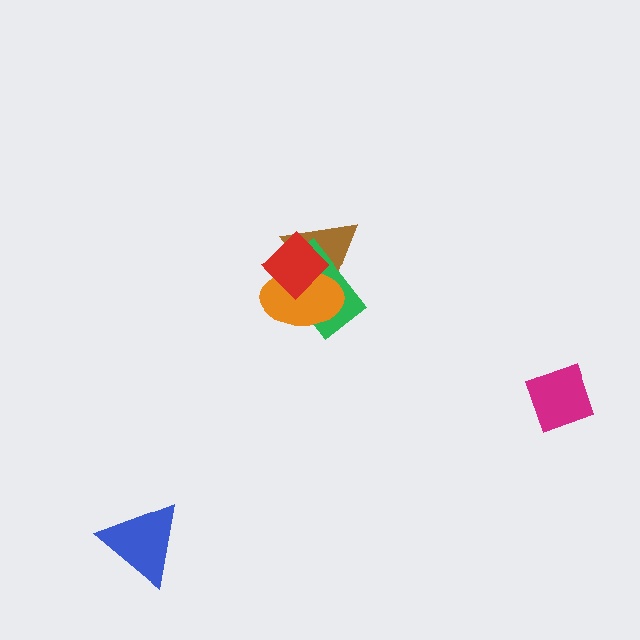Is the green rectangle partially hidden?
Yes, it is partially covered by another shape.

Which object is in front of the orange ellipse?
The red diamond is in front of the orange ellipse.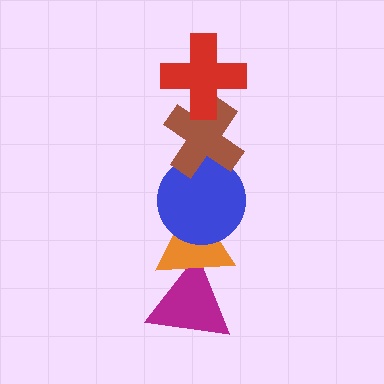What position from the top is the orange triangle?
The orange triangle is 4th from the top.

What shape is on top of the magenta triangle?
The orange triangle is on top of the magenta triangle.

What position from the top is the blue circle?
The blue circle is 3rd from the top.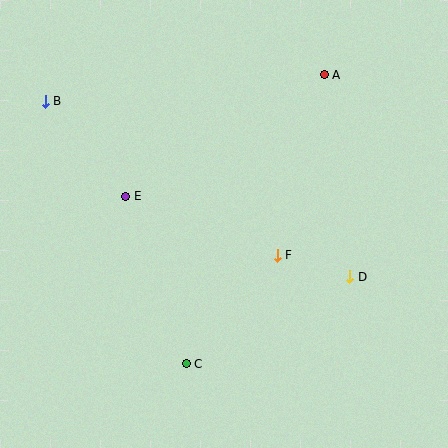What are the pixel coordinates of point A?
Point A is at (324, 75).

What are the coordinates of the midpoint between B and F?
The midpoint between B and F is at (161, 178).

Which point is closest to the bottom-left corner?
Point C is closest to the bottom-left corner.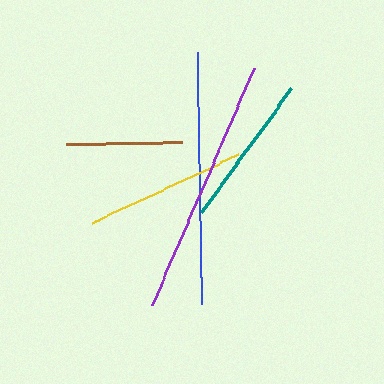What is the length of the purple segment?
The purple segment is approximately 258 pixels long.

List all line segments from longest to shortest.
From longest to shortest: purple, blue, yellow, teal, brown.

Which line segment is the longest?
The purple line is the longest at approximately 258 pixels.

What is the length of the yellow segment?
The yellow segment is approximately 162 pixels long.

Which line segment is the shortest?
The brown line is the shortest at approximately 116 pixels.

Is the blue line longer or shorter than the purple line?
The purple line is longer than the blue line.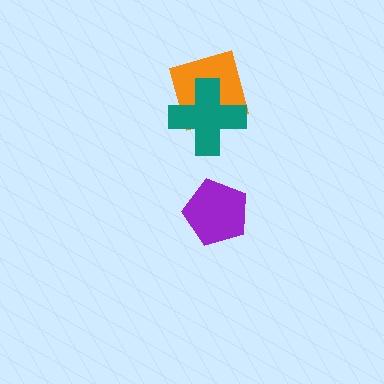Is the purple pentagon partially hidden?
No, no other shape covers it.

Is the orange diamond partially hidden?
Yes, it is partially covered by another shape.